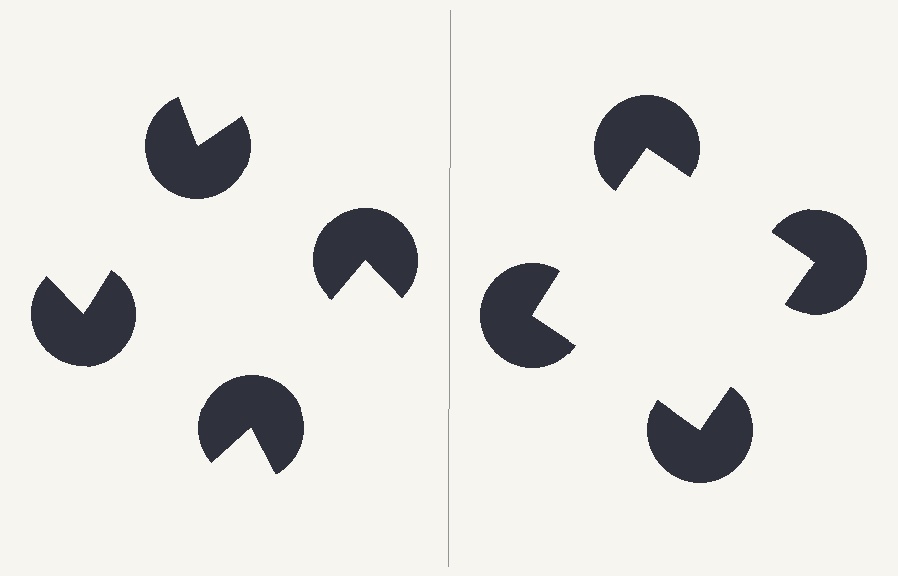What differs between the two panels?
The pac-man discs are positioned identically on both sides; only the wedge orientations differ. On the right they align to a square; on the left they are misaligned.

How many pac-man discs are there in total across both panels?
8 — 4 on each side.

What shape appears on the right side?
An illusory square.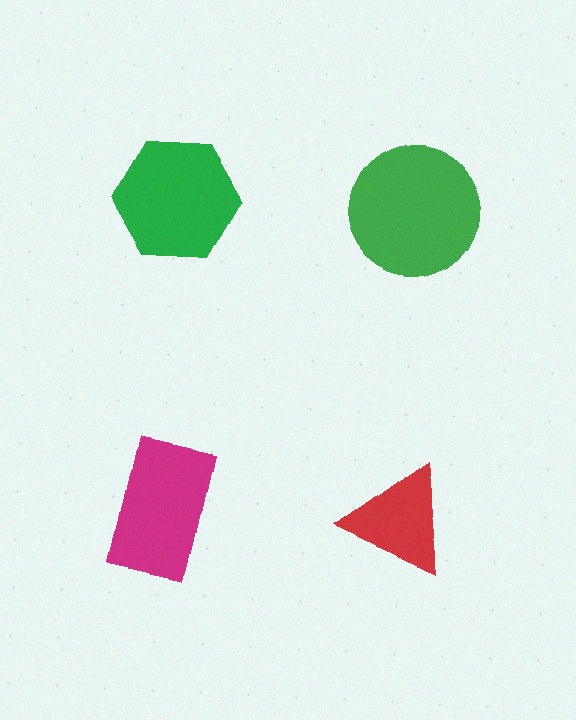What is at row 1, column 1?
A green hexagon.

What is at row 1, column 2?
A green circle.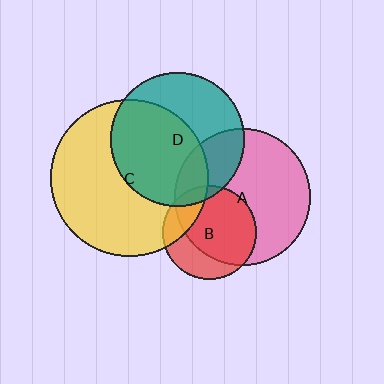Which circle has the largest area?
Circle C (yellow).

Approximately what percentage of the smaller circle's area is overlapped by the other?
Approximately 25%.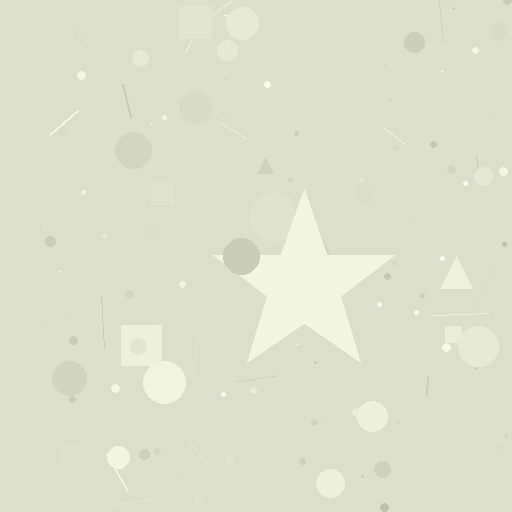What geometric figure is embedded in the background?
A star is embedded in the background.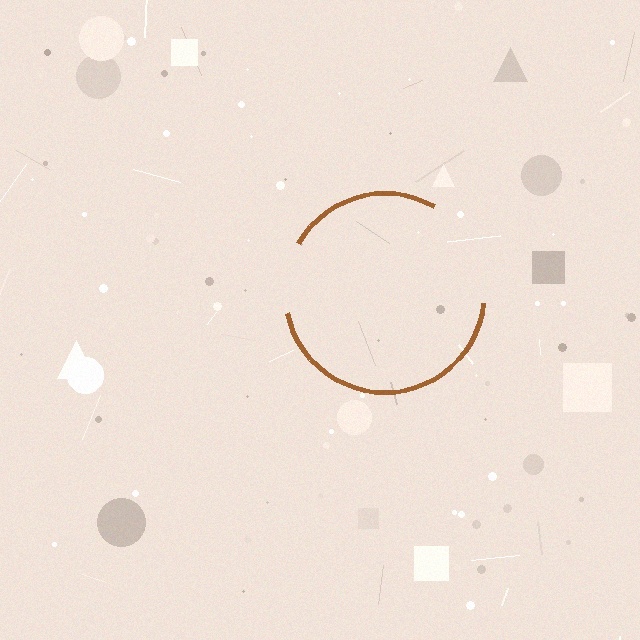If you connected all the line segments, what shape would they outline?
They would outline a circle.